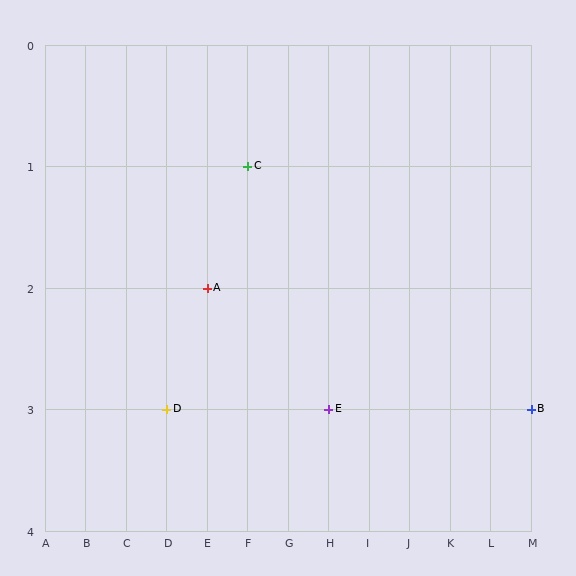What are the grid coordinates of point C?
Point C is at grid coordinates (F, 1).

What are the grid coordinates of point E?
Point E is at grid coordinates (H, 3).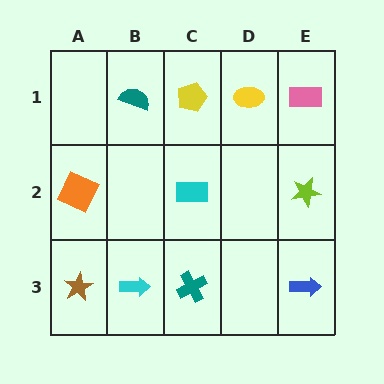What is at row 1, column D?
A yellow ellipse.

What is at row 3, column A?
A brown star.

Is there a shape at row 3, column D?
No, that cell is empty.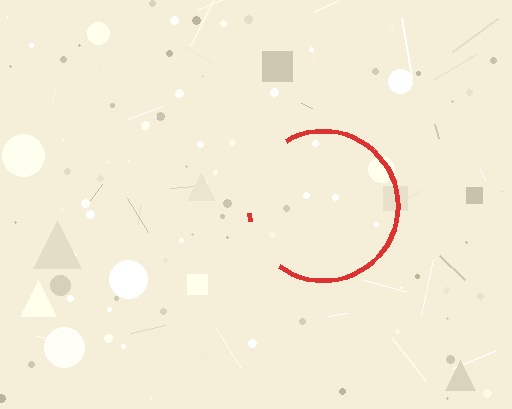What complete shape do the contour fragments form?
The contour fragments form a circle.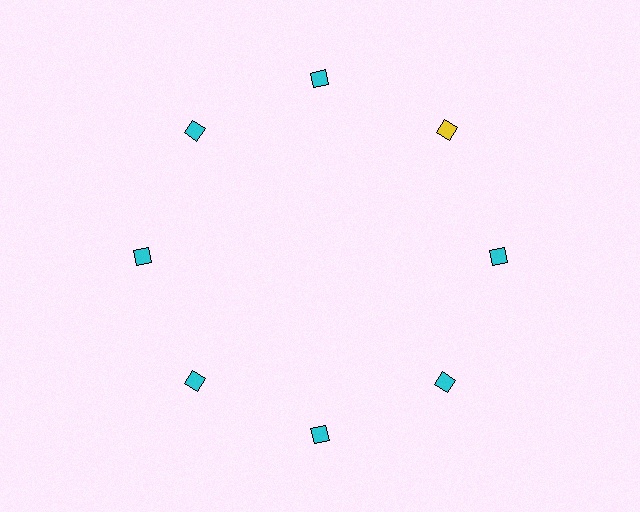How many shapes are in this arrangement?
There are 8 shapes arranged in a ring pattern.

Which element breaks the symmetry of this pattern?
The yellow diamond at roughly the 2 o'clock position breaks the symmetry. All other shapes are cyan diamonds.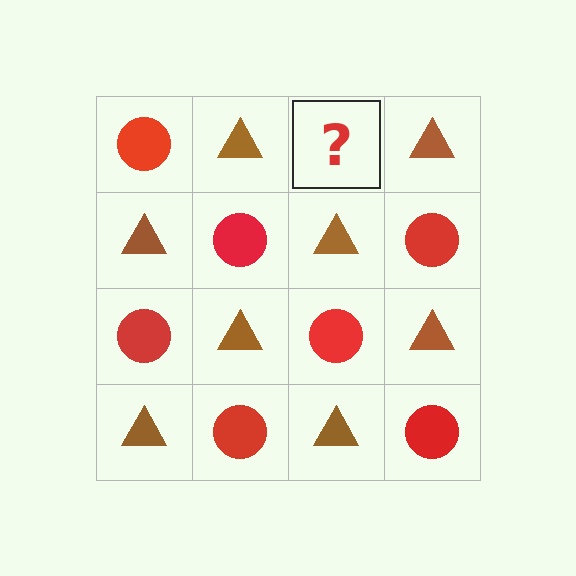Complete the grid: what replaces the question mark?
The question mark should be replaced with a red circle.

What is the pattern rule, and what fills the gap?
The rule is that it alternates red circle and brown triangle in a checkerboard pattern. The gap should be filled with a red circle.